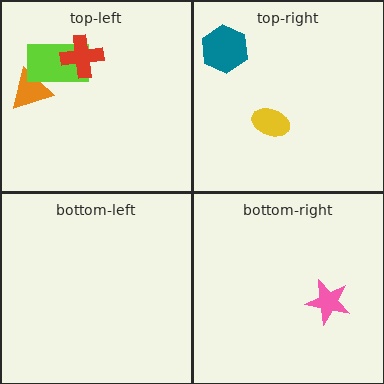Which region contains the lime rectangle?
The top-left region.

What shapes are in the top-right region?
The teal hexagon, the yellow ellipse.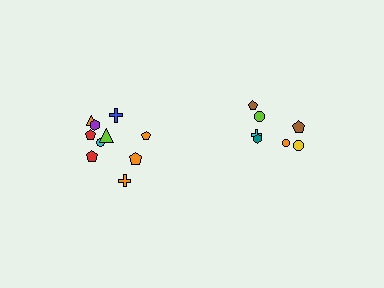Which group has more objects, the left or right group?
The left group.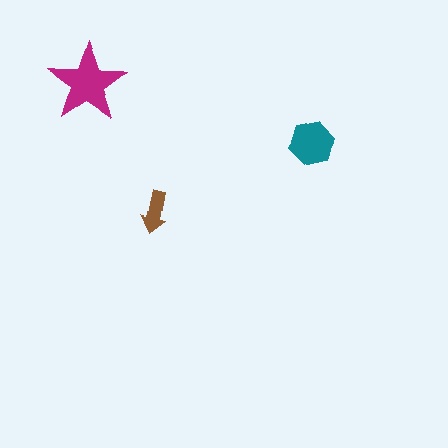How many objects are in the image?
There are 3 objects in the image.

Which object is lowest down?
The brown arrow is bottommost.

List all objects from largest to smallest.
The magenta star, the teal hexagon, the brown arrow.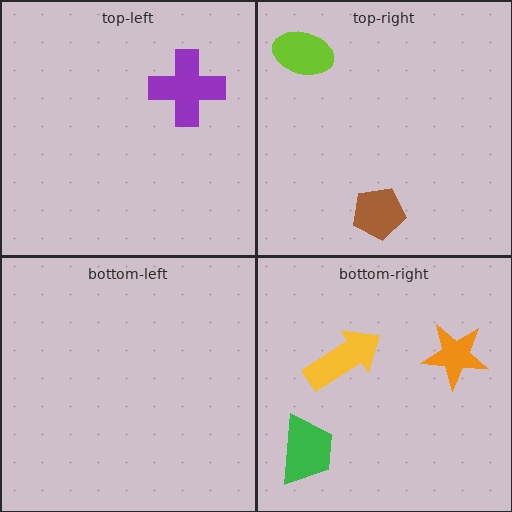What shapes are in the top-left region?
The purple cross.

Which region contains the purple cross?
The top-left region.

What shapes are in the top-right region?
The brown pentagon, the lime ellipse.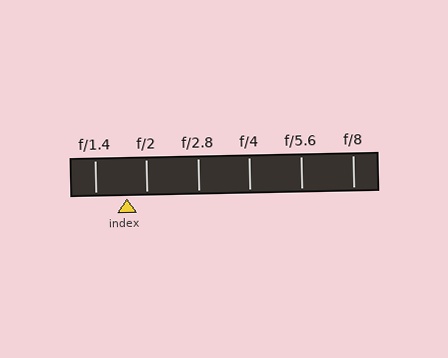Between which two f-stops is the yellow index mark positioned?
The index mark is between f/1.4 and f/2.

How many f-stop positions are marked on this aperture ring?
There are 6 f-stop positions marked.